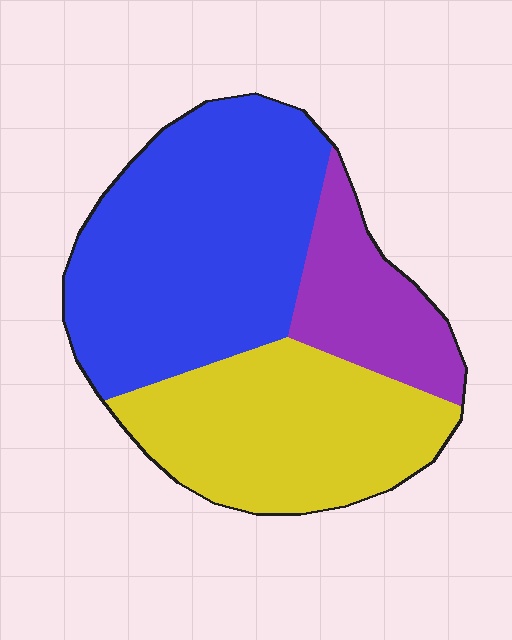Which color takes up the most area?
Blue, at roughly 50%.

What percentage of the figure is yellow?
Yellow covers 35% of the figure.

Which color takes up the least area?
Purple, at roughly 20%.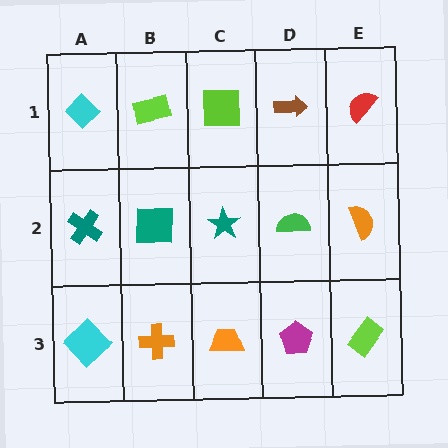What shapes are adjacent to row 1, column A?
A teal cross (row 2, column A), a lime rectangle (row 1, column B).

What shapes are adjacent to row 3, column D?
A green semicircle (row 2, column D), an orange trapezoid (row 3, column C), a lime rectangle (row 3, column E).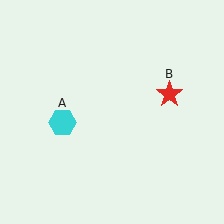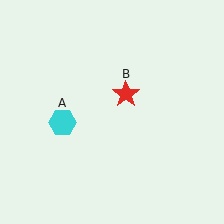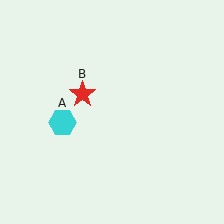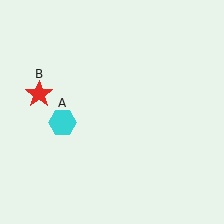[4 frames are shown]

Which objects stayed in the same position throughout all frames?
Cyan hexagon (object A) remained stationary.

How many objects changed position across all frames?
1 object changed position: red star (object B).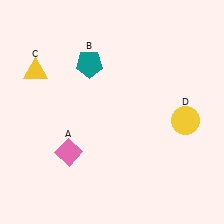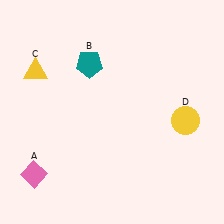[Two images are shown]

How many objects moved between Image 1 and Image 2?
1 object moved between the two images.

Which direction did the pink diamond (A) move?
The pink diamond (A) moved left.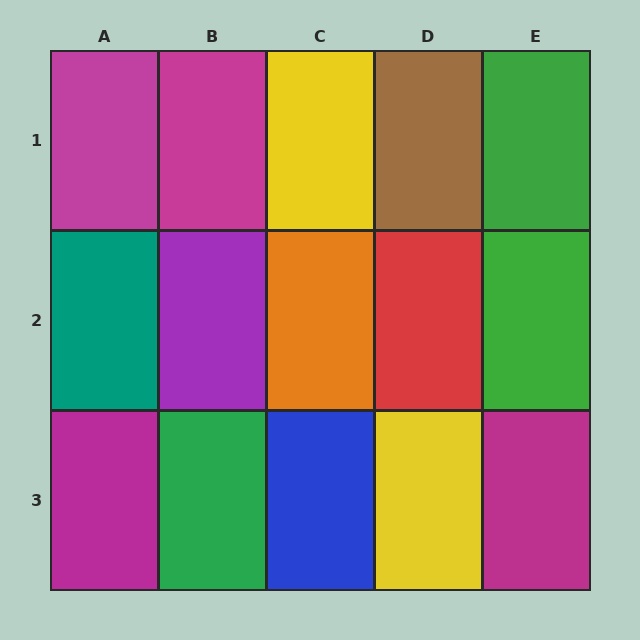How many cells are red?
1 cell is red.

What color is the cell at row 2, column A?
Teal.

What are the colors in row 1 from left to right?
Magenta, magenta, yellow, brown, green.